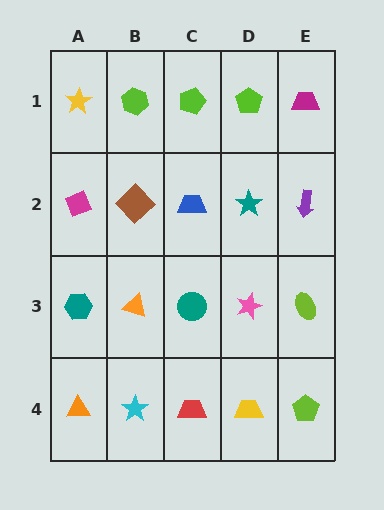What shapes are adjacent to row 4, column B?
An orange triangle (row 3, column B), an orange triangle (row 4, column A), a red trapezoid (row 4, column C).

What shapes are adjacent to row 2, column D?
A lime pentagon (row 1, column D), a pink star (row 3, column D), a blue trapezoid (row 2, column C), a purple arrow (row 2, column E).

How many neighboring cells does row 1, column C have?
3.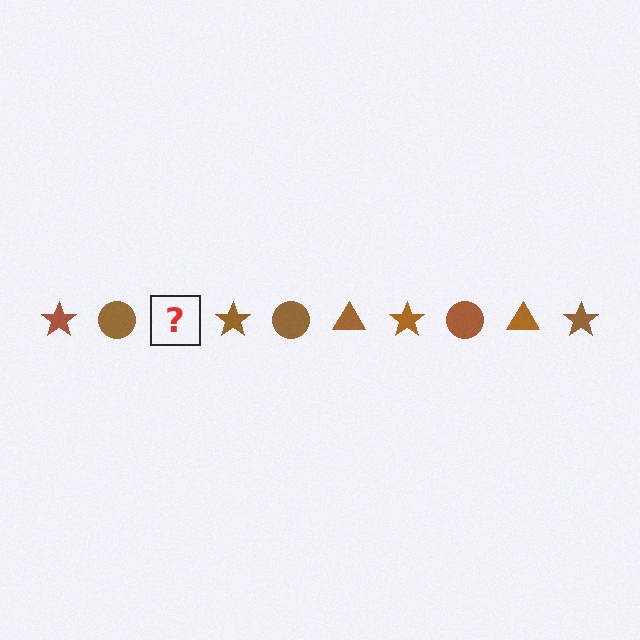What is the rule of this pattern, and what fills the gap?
The rule is that the pattern cycles through star, circle, triangle shapes in brown. The gap should be filled with a brown triangle.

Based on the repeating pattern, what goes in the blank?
The blank should be a brown triangle.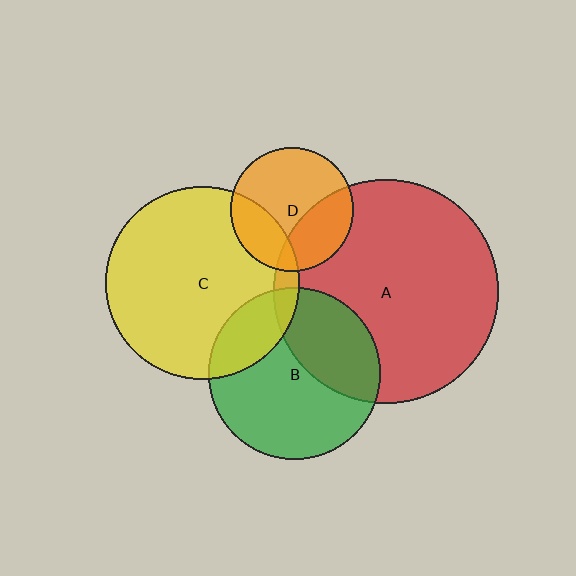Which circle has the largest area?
Circle A (red).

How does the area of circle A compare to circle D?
Approximately 3.3 times.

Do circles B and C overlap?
Yes.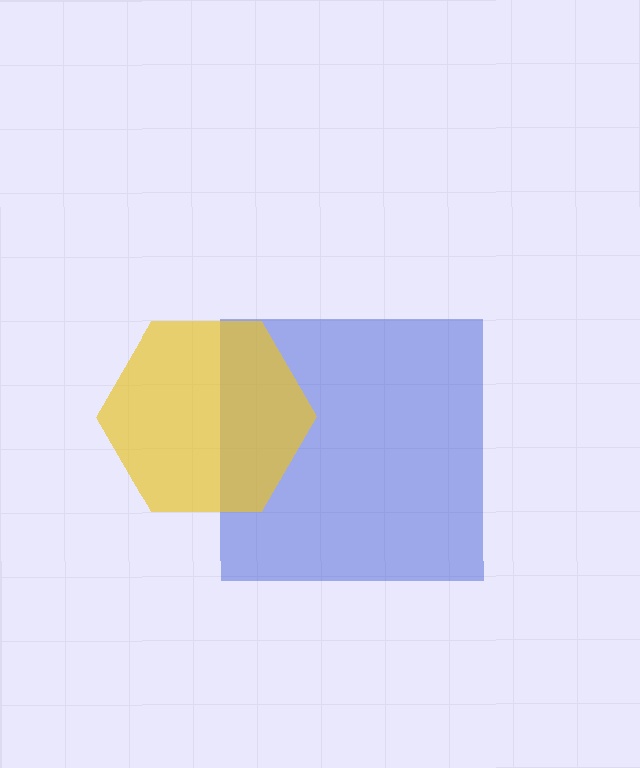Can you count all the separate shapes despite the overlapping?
Yes, there are 2 separate shapes.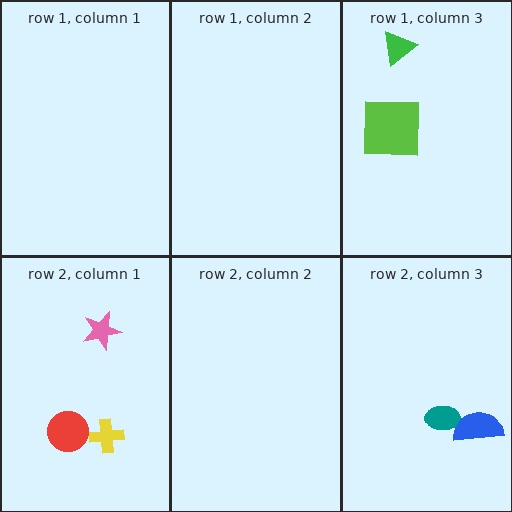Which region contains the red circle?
The row 2, column 1 region.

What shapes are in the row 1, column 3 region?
The lime square, the green triangle.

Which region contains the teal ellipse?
The row 2, column 3 region.